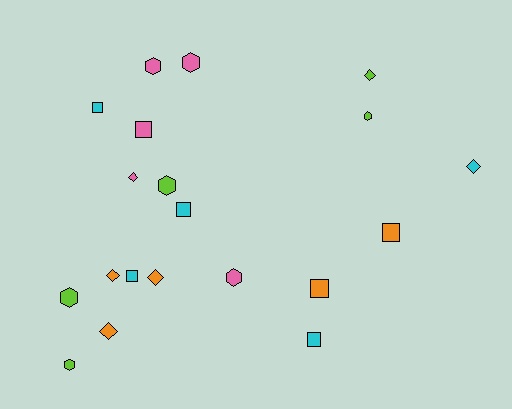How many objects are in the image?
There are 20 objects.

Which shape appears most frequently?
Hexagon, with 7 objects.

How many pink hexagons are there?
There are 3 pink hexagons.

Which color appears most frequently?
Cyan, with 5 objects.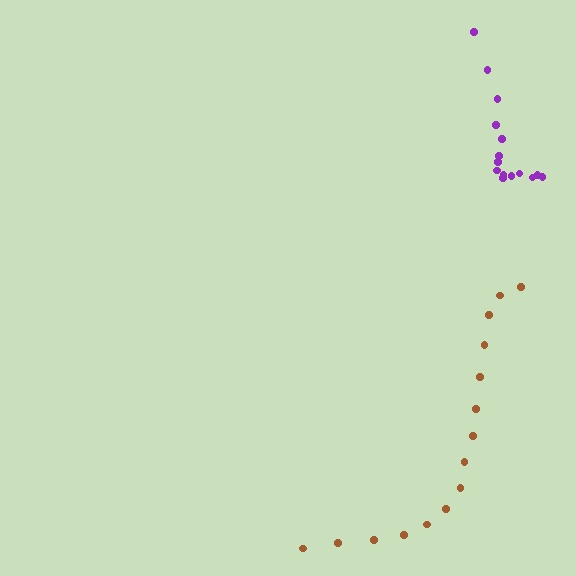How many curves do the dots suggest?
There are 2 distinct paths.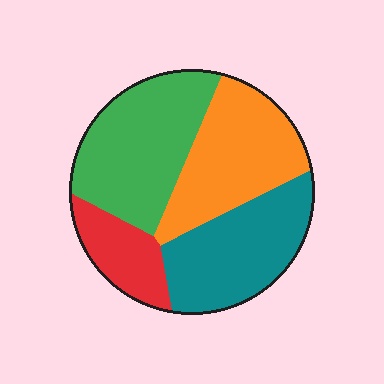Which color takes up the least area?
Red, at roughly 15%.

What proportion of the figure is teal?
Teal covers roughly 25% of the figure.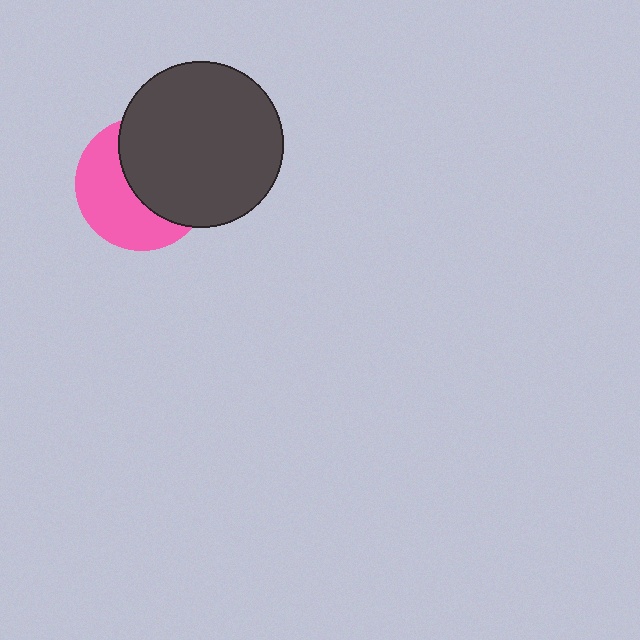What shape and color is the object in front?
The object in front is a dark gray circle.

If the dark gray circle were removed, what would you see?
You would see the complete pink circle.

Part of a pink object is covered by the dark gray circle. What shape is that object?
It is a circle.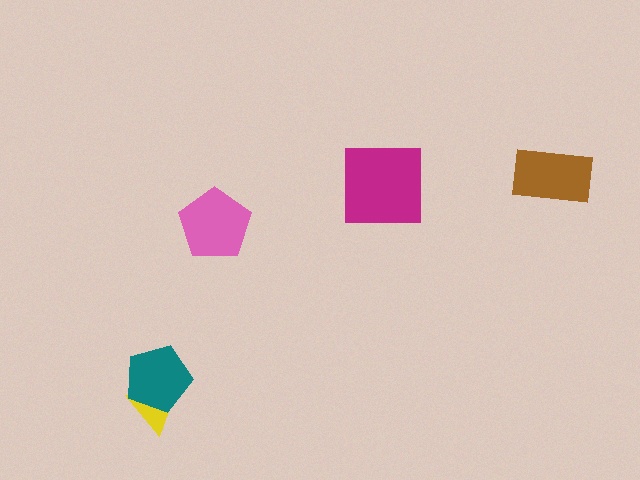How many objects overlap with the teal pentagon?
1 object overlaps with the teal pentagon.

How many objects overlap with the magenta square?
0 objects overlap with the magenta square.